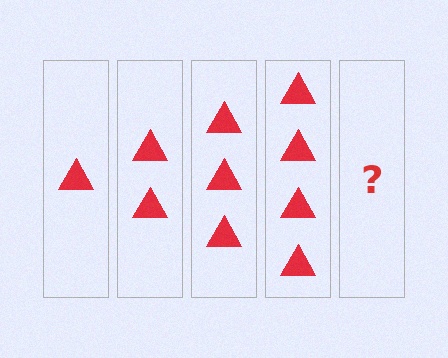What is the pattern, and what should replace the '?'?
The pattern is that each step adds one more triangle. The '?' should be 5 triangles.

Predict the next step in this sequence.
The next step is 5 triangles.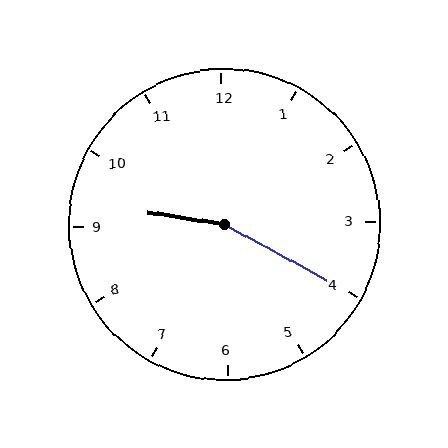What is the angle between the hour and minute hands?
Approximately 160 degrees.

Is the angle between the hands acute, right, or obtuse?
It is obtuse.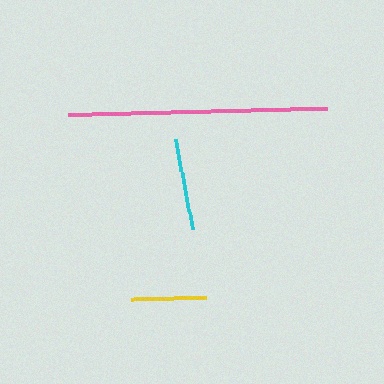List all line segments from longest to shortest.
From longest to shortest: pink, cyan, yellow.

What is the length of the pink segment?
The pink segment is approximately 259 pixels long.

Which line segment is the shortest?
The yellow line is the shortest at approximately 75 pixels.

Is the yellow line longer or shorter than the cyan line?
The cyan line is longer than the yellow line.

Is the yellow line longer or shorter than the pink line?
The pink line is longer than the yellow line.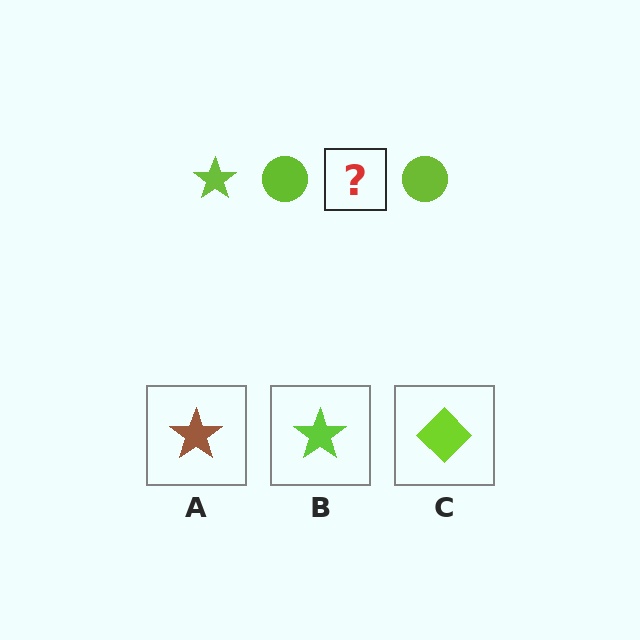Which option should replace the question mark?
Option B.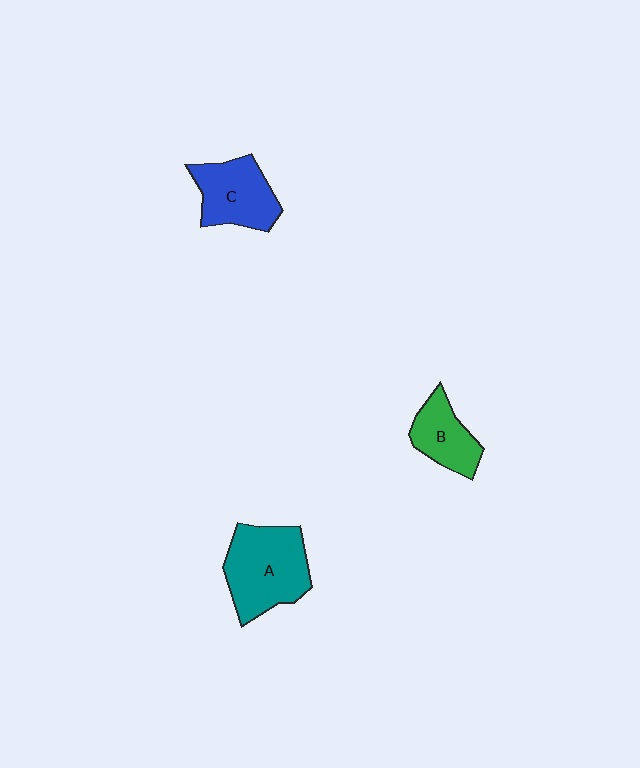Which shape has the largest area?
Shape A (teal).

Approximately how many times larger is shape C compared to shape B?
Approximately 1.3 times.